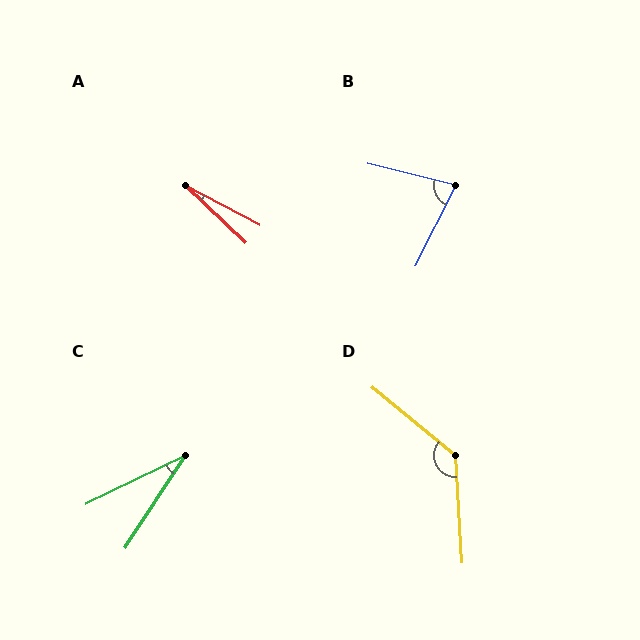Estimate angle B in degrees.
Approximately 78 degrees.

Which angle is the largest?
D, at approximately 133 degrees.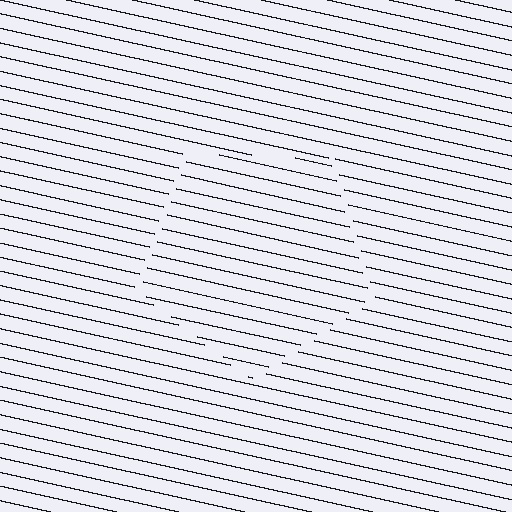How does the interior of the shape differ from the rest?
The interior of the shape contains the same grating, shifted by half a period — the contour is defined by the phase discontinuity where line-ends from the inner and outer gratings abut.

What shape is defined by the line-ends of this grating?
An illusory pentagon. The interior of the shape contains the same grating, shifted by half a period — the contour is defined by the phase discontinuity where line-ends from the inner and outer gratings abut.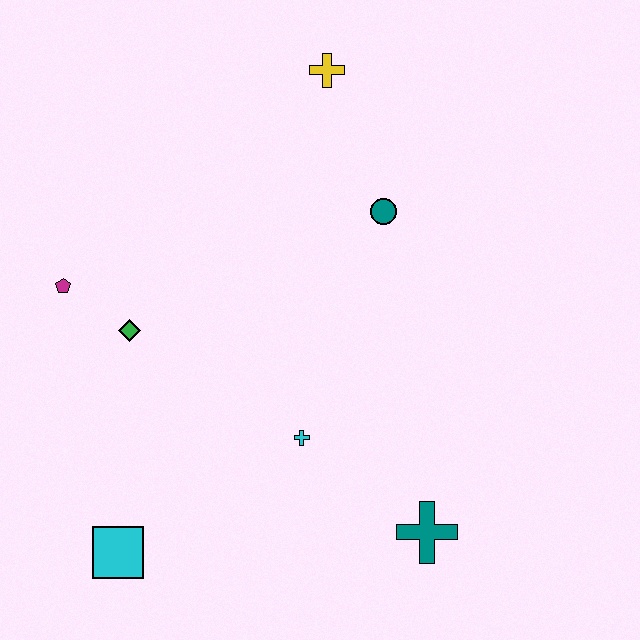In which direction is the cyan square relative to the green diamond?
The cyan square is below the green diamond.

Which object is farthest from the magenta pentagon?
The teal cross is farthest from the magenta pentagon.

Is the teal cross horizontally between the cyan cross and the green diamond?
No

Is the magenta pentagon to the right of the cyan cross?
No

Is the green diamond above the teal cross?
Yes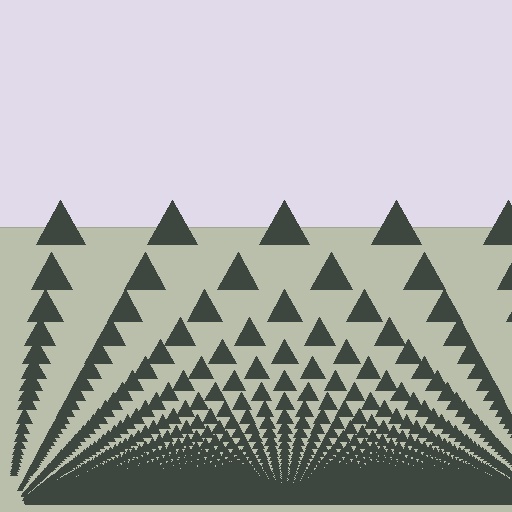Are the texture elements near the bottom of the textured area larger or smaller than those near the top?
Smaller. The gradient is inverted — elements near the bottom are smaller and denser.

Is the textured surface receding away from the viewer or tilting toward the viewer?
The surface appears to tilt toward the viewer. Texture elements get larger and sparser toward the top.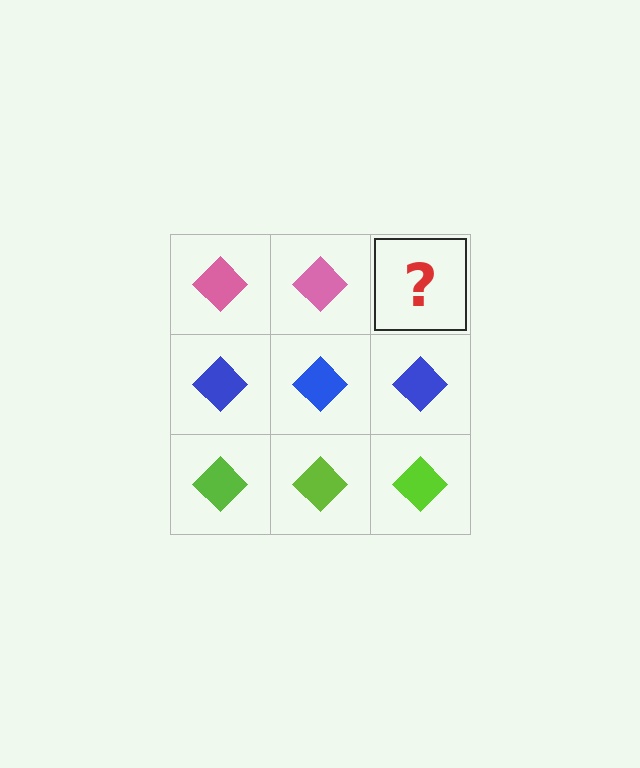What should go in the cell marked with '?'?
The missing cell should contain a pink diamond.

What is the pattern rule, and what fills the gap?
The rule is that each row has a consistent color. The gap should be filled with a pink diamond.